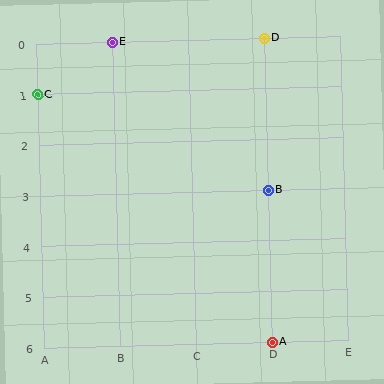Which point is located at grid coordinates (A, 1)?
Point C is at (A, 1).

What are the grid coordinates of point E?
Point E is at grid coordinates (B, 0).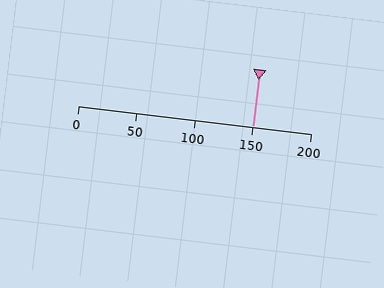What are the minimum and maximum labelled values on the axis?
The axis runs from 0 to 200.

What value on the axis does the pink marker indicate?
The marker indicates approximately 150.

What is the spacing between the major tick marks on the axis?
The major ticks are spaced 50 apart.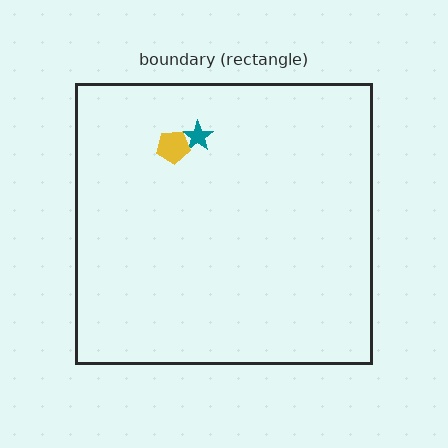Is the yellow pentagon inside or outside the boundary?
Inside.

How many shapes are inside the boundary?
2 inside, 0 outside.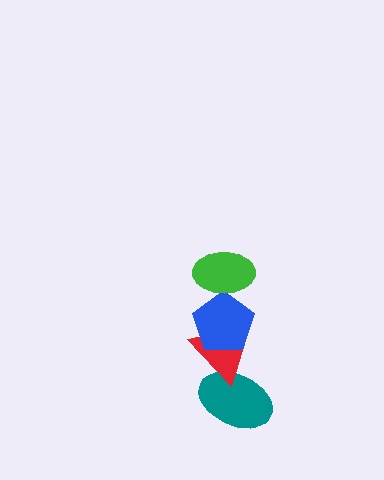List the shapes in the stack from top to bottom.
From top to bottom: the green ellipse, the blue pentagon, the red triangle, the teal ellipse.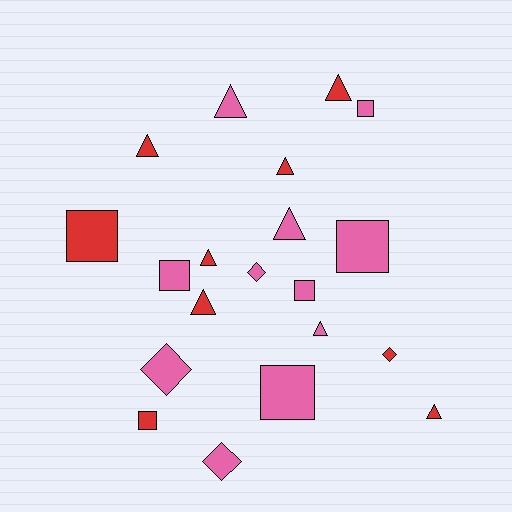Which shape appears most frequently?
Triangle, with 9 objects.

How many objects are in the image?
There are 20 objects.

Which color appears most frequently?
Pink, with 11 objects.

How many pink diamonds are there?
There are 3 pink diamonds.